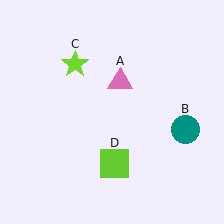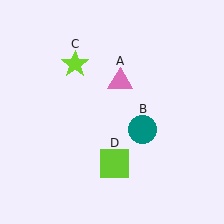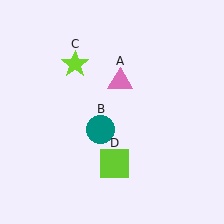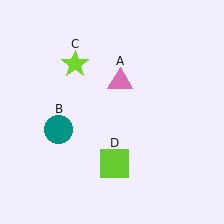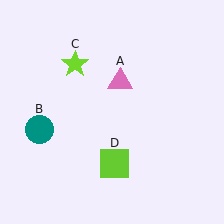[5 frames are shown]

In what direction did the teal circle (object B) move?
The teal circle (object B) moved left.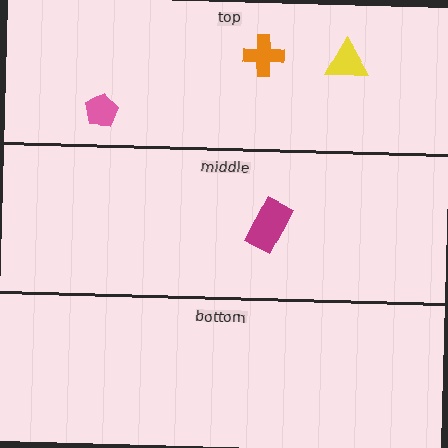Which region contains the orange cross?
The top region.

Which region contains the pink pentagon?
The top region.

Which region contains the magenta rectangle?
The middle region.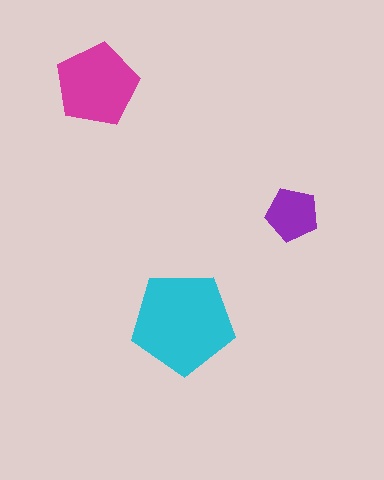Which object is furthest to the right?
The purple pentagon is rightmost.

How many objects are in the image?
There are 3 objects in the image.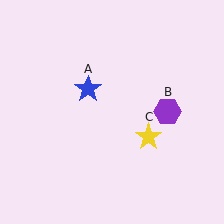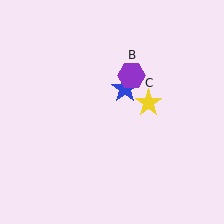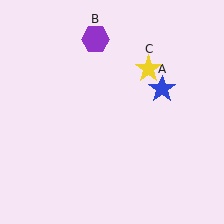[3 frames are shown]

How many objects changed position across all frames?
3 objects changed position: blue star (object A), purple hexagon (object B), yellow star (object C).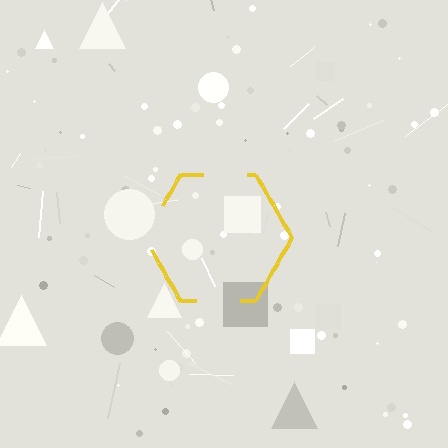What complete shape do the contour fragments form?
The contour fragments form a hexagon.